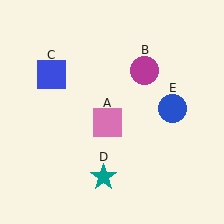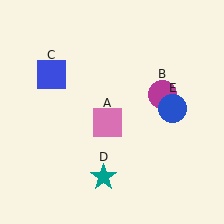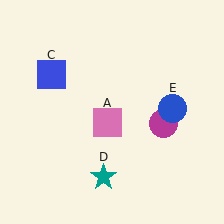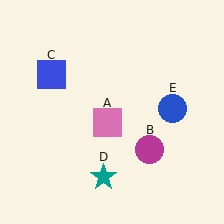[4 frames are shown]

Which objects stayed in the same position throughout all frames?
Pink square (object A) and blue square (object C) and teal star (object D) and blue circle (object E) remained stationary.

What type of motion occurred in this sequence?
The magenta circle (object B) rotated clockwise around the center of the scene.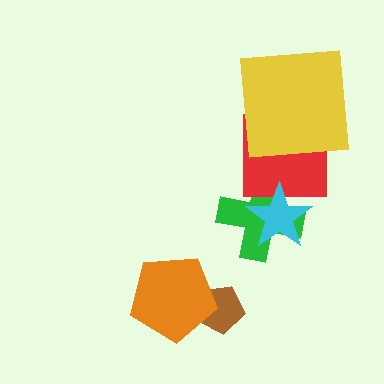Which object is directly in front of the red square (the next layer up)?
The yellow square is directly in front of the red square.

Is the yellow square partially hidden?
No, no other shape covers it.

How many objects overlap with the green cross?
2 objects overlap with the green cross.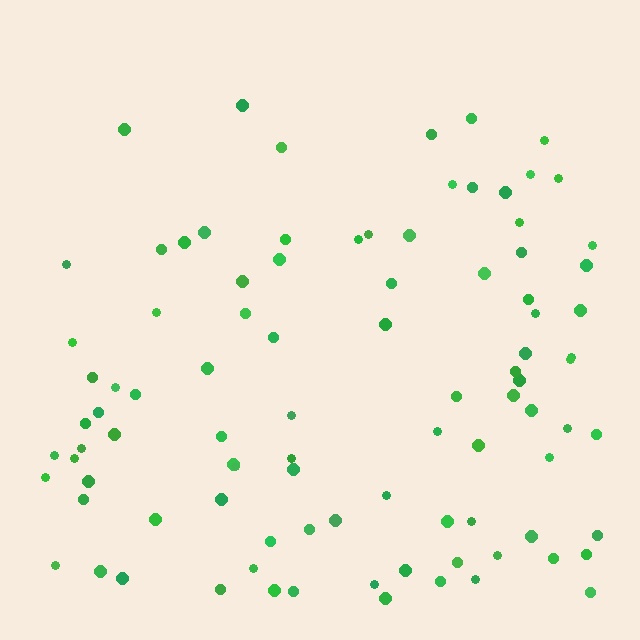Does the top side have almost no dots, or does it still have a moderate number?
Still a moderate number, just noticeably fewer than the bottom.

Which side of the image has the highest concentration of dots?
The bottom.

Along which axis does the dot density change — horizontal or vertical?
Vertical.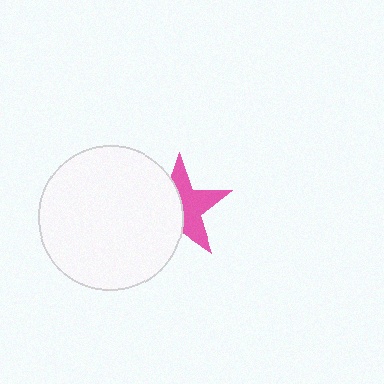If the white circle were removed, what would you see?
You would see the complete pink star.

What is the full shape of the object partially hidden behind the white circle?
The partially hidden object is a pink star.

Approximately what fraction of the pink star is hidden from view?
Roughly 49% of the pink star is hidden behind the white circle.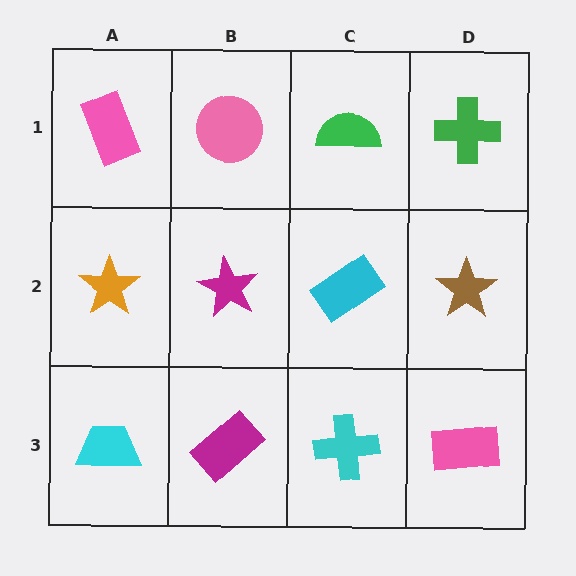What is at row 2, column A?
An orange star.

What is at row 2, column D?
A brown star.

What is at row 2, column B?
A magenta star.